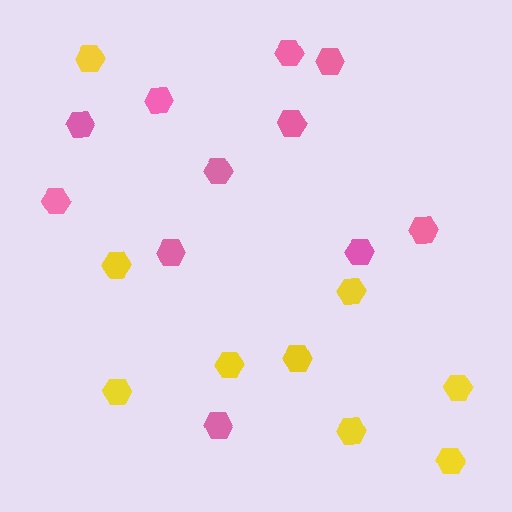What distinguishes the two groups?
There are 2 groups: one group of yellow hexagons (9) and one group of pink hexagons (11).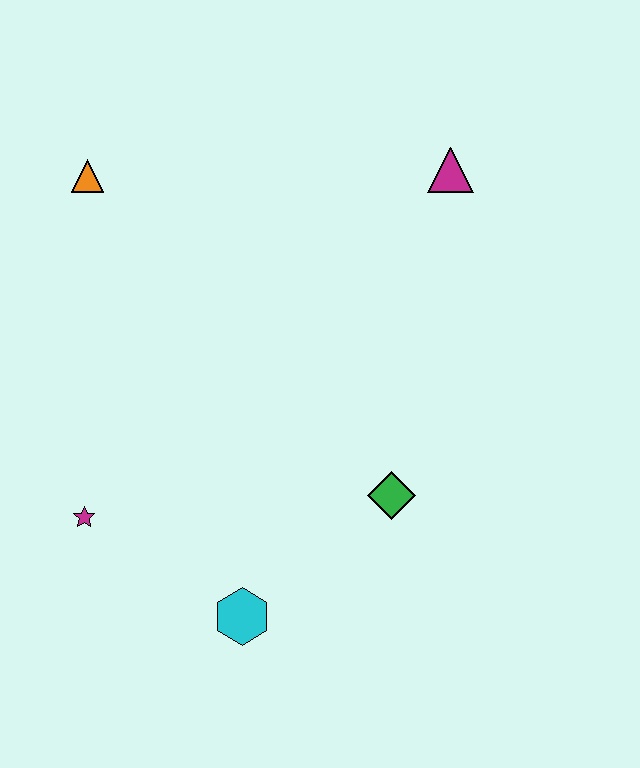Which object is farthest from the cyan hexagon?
The magenta triangle is farthest from the cyan hexagon.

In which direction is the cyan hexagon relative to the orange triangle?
The cyan hexagon is below the orange triangle.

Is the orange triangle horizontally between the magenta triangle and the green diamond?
No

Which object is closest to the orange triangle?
The magenta star is closest to the orange triangle.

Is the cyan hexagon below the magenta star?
Yes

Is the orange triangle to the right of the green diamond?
No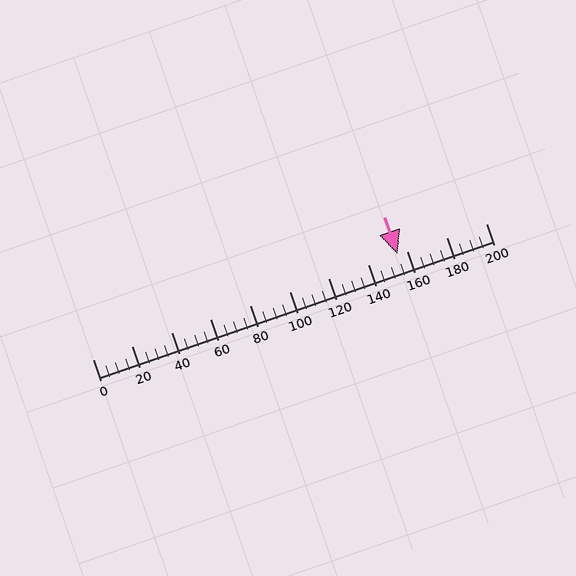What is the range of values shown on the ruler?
The ruler shows values from 0 to 200.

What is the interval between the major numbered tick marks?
The major tick marks are spaced 20 units apart.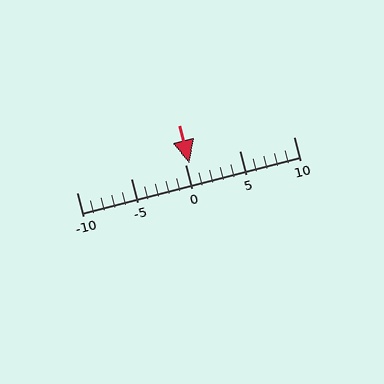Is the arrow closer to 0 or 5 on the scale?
The arrow is closer to 0.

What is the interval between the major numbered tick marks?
The major tick marks are spaced 5 units apart.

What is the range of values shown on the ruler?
The ruler shows values from -10 to 10.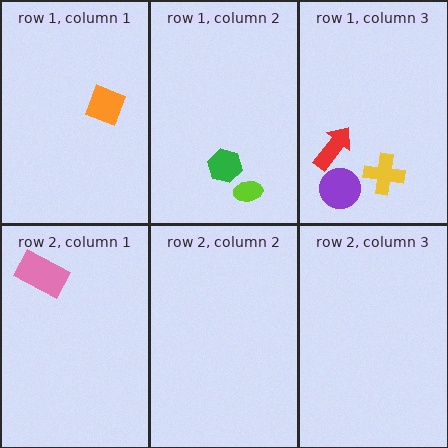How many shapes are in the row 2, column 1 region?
1.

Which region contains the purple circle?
The row 1, column 3 region.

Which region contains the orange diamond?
The row 1, column 1 region.